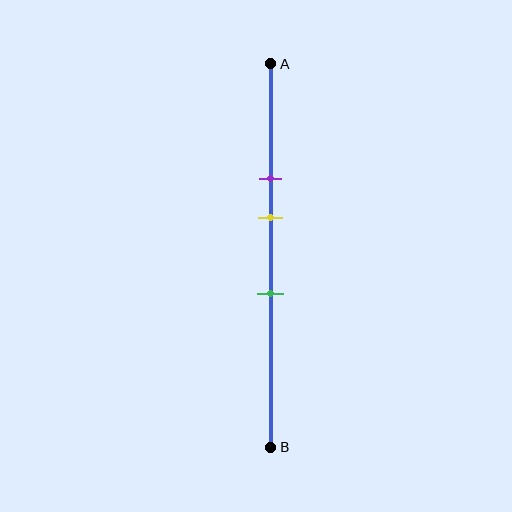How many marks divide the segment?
There are 3 marks dividing the segment.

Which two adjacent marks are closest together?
The purple and yellow marks are the closest adjacent pair.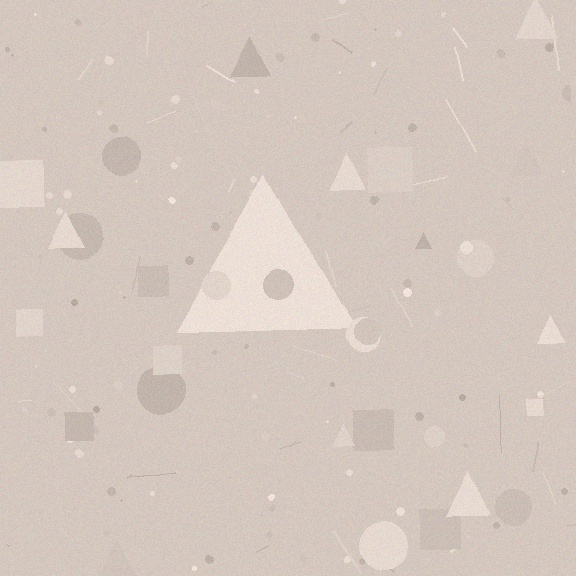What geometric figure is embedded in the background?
A triangle is embedded in the background.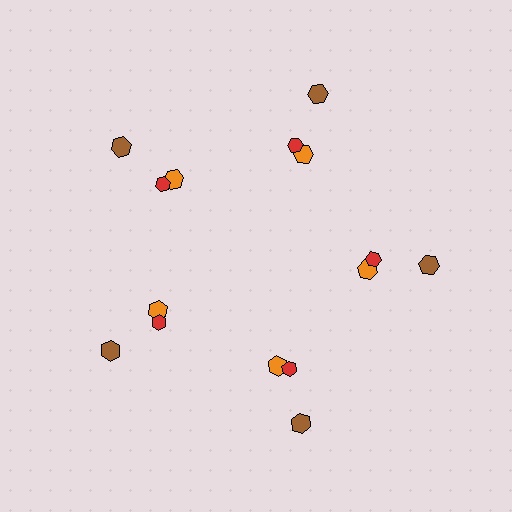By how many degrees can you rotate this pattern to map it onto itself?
The pattern maps onto itself every 72 degrees of rotation.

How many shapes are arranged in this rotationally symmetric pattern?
There are 15 shapes, arranged in 5 groups of 3.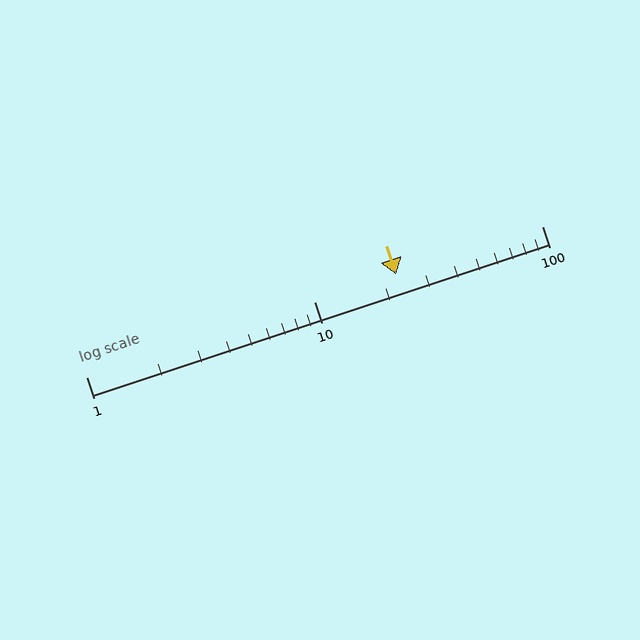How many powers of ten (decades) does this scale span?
The scale spans 2 decades, from 1 to 100.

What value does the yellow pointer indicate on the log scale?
The pointer indicates approximately 23.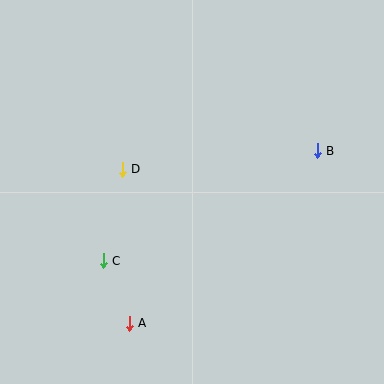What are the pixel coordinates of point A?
Point A is at (129, 323).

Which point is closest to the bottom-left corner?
Point A is closest to the bottom-left corner.